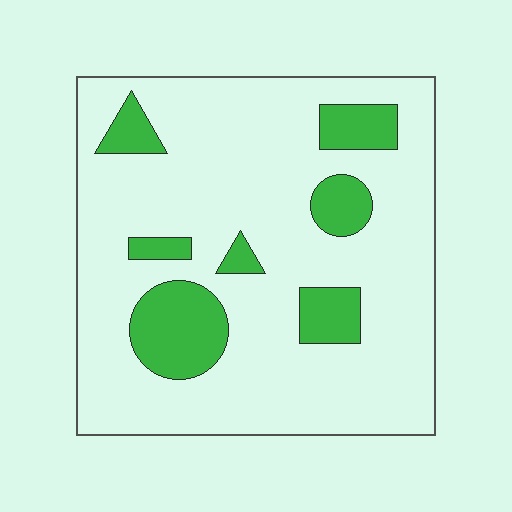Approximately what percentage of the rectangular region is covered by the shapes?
Approximately 20%.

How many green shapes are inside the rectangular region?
7.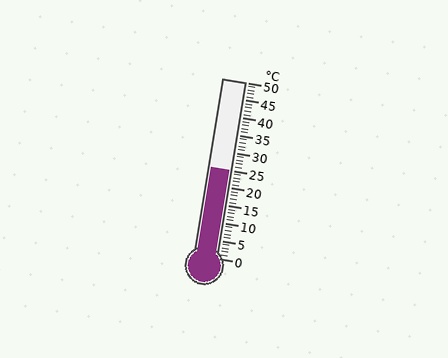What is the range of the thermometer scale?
The thermometer scale ranges from 0°C to 50°C.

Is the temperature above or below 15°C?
The temperature is above 15°C.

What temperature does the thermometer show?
The thermometer shows approximately 25°C.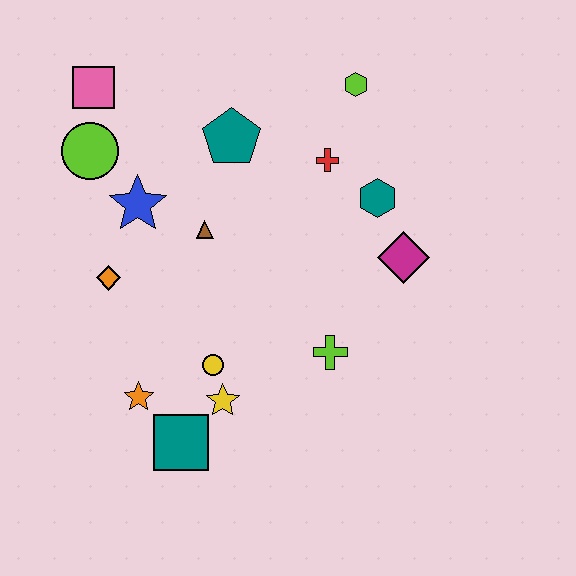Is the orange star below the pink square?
Yes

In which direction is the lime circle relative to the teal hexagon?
The lime circle is to the left of the teal hexagon.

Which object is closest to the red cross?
The teal hexagon is closest to the red cross.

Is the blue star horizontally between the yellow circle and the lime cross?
No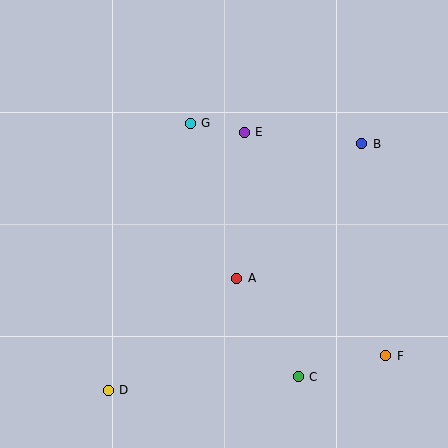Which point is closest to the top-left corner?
Point G is closest to the top-left corner.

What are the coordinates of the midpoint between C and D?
The midpoint between C and D is at (203, 383).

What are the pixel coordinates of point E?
Point E is at (244, 132).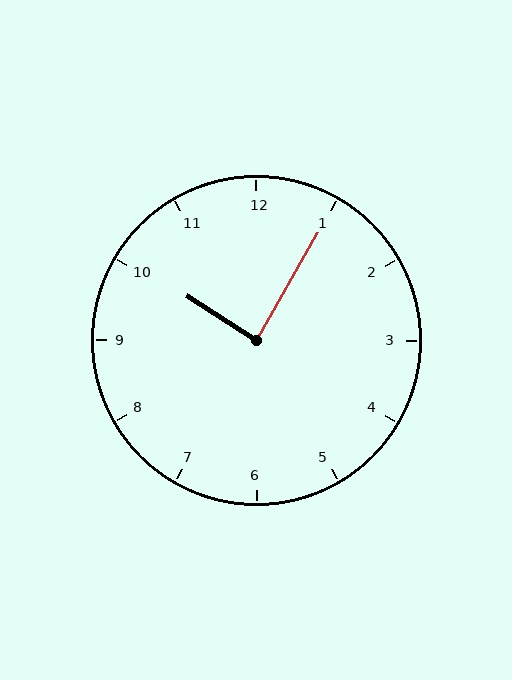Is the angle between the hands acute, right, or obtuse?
It is right.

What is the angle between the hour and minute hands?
Approximately 88 degrees.